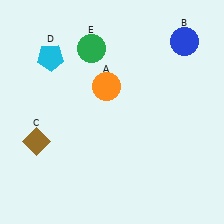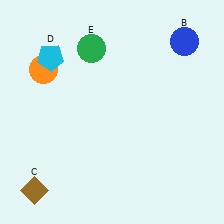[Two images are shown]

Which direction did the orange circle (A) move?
The orange circle (A) moved left.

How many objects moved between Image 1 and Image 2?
2 objects moved between the two images.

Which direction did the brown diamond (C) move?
The brown diamond (C) moved down.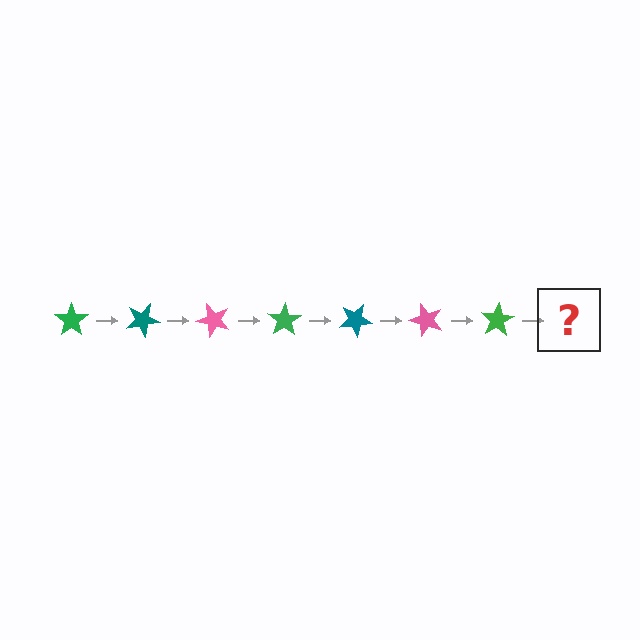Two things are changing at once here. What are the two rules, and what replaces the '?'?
The two rules are that it rotates 25 degrees each step and the color cycles through green, teal, and pink. The '?' should be a teal star, rotated 175 degrees from the start.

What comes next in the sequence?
The next element should be a teal star, rotated 175 degrees from the start.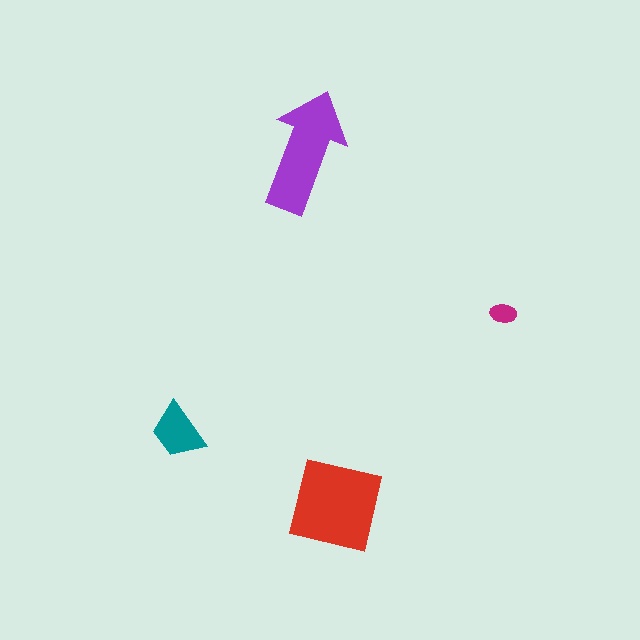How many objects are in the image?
There are 4 objects in the image.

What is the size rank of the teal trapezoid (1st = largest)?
3rd.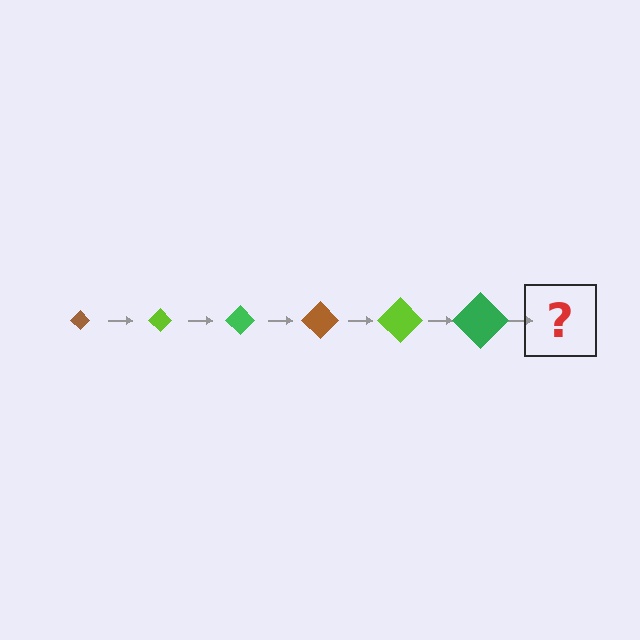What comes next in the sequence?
The next element should be a brown diamond, larger than the previous one.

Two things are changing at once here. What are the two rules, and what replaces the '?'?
The two rules are that the diamond grows larger each step and the color cycles through brown, lime, and green. The '?' should be a brown diamond, larger than the previous one.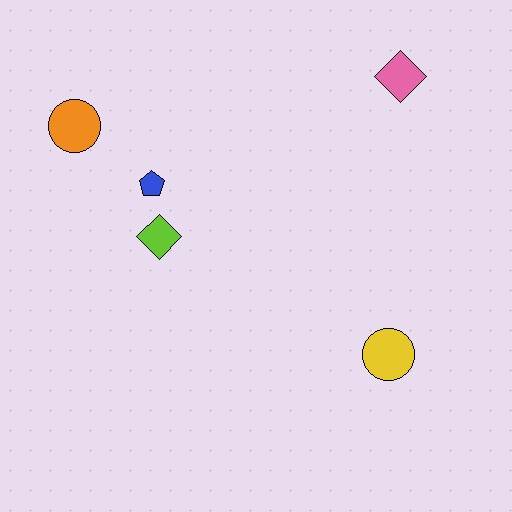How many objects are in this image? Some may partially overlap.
There are 5 objects.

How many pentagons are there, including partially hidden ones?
There is 1 pentagon.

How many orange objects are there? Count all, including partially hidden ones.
There is 1 orange object.